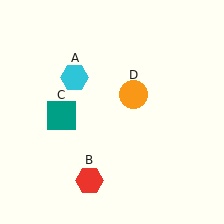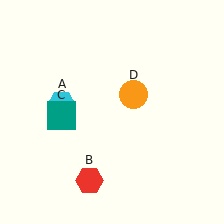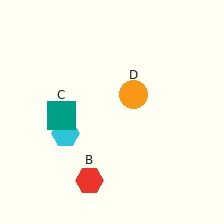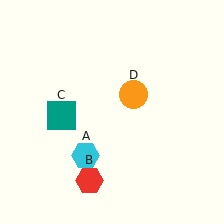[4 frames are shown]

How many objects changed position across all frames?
1 object changed position: cyan hexagon (object A).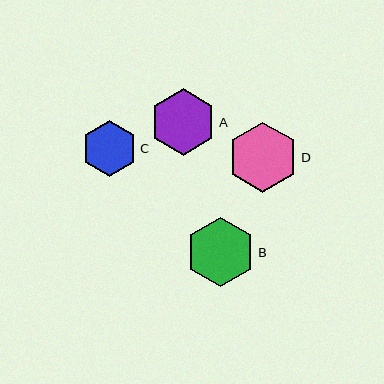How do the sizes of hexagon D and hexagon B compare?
Hexagon D and hexagon B are approximately the same size.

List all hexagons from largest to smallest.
From largest to smallest: D, B, A, C.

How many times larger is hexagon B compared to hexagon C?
Hexagon B is approximately 1.3 times the size of hexagon C.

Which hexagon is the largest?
Hexagon D is the largest with a size of approximately 70 pixels.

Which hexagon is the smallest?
Hexagon C is the smallest with a size of approximately 55 pixels.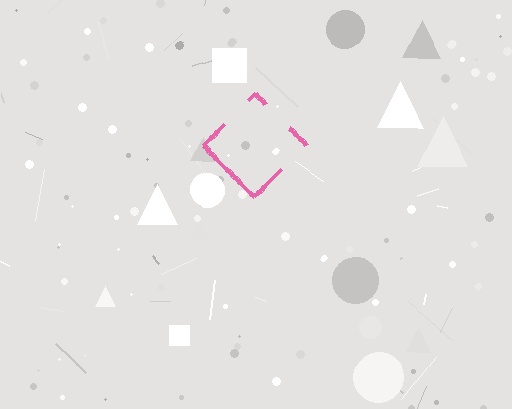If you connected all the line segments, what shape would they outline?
They would outline a diamond.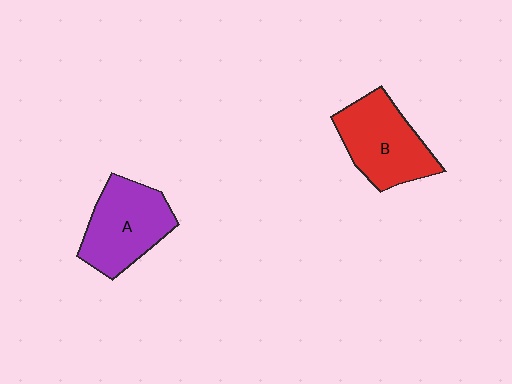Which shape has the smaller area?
Shape A (purple).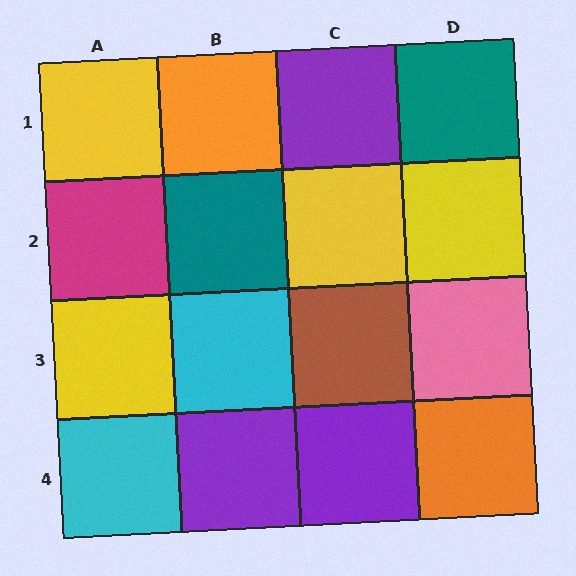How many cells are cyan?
2 cells are cyan.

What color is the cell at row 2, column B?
Teal.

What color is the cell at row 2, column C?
Yellow.